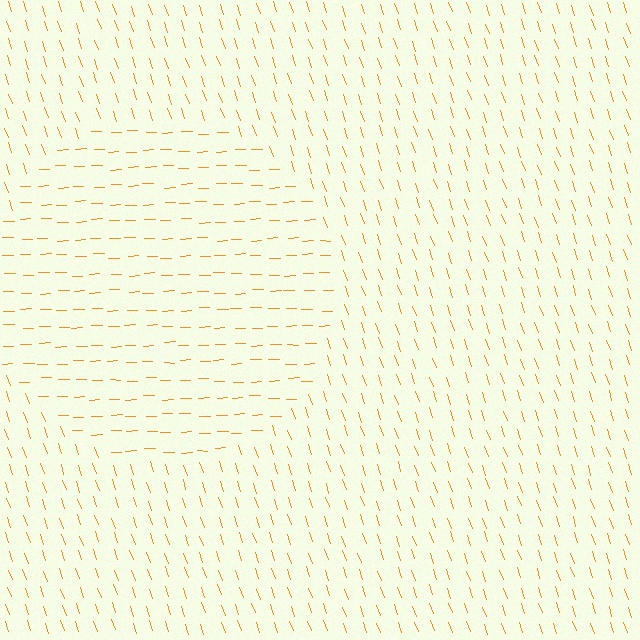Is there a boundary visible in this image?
Yes, there is a texture boundary formed by a change in line orientation.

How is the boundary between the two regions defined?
The boundary is defined purely by a change in line orientation (approximately 73 degrees difference). All lines are the same color and thickness.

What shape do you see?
I see a circle.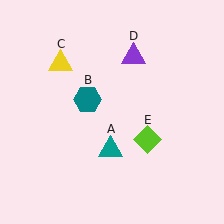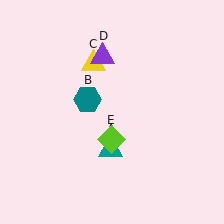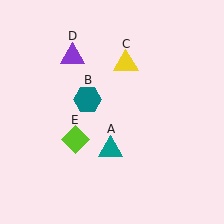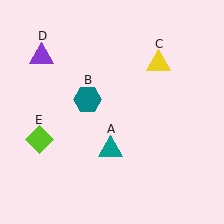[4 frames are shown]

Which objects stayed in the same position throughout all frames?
Teal triangle (object A) and teal hexagon (object B) remained stationary.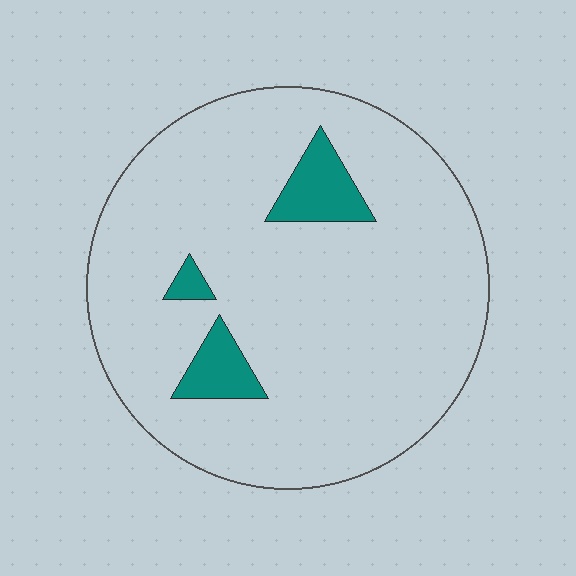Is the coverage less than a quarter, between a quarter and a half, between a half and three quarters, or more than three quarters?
Less than a quarter.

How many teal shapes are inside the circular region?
3.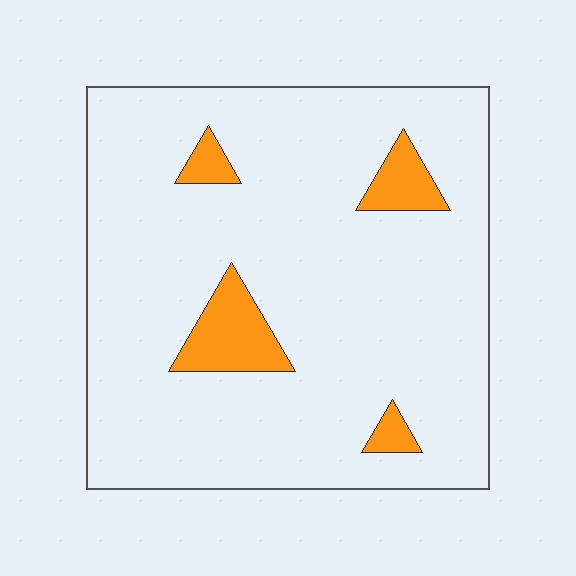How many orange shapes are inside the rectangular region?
4.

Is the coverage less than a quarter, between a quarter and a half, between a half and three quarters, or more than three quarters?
Less than a quarter.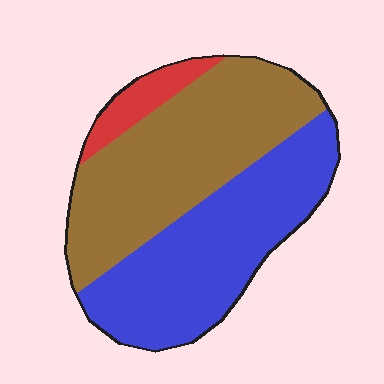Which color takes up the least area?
Red, at roughly 10%.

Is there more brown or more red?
Brown.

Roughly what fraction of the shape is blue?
Blue covers about 45% of the shape.